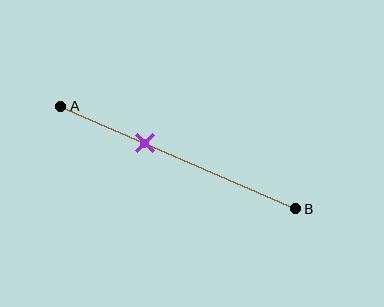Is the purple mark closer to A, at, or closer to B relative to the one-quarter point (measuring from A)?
The purple mark is closer to point B than the one-quarter point of segment AB.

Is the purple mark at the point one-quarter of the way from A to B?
No, the mark is at about 35% from A, not at the 25% one-quarter point.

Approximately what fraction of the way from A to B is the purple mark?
The purple mark is approximately 35% of the way from A to B.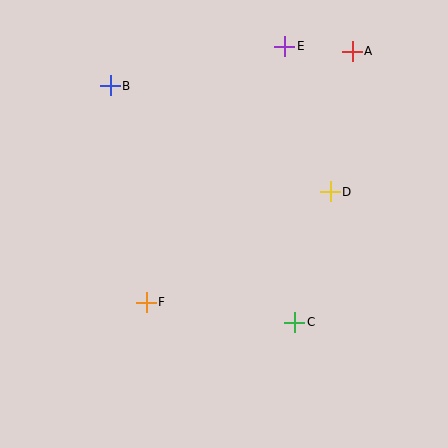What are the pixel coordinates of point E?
Point E is at (285, 46).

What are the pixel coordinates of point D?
Point D is at (330, 192).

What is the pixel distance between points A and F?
The distance between A and F is 325 pixels.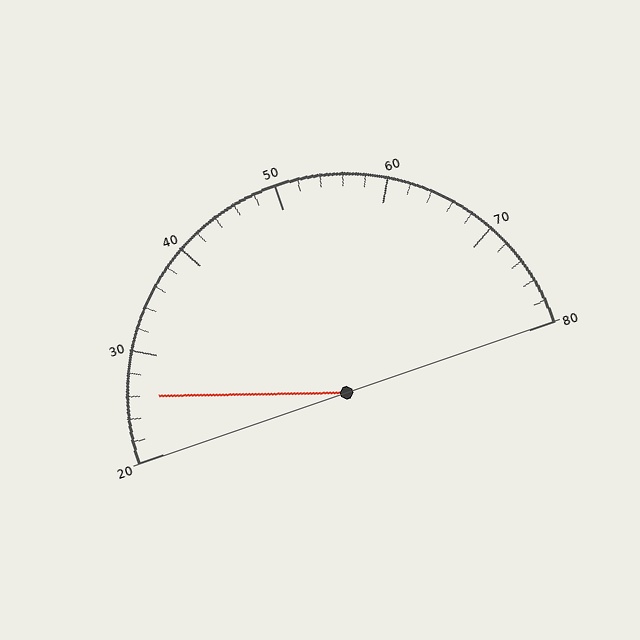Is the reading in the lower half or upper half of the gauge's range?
The reading is in the lower half of the range (20 to 80).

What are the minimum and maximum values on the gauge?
The gauge ranges from 20 to 80.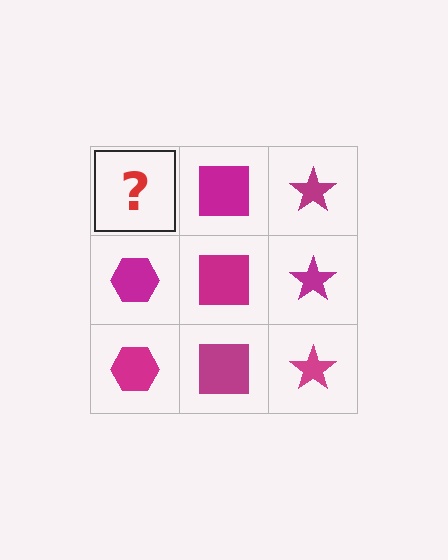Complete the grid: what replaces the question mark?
The question mark should be replaced with a magenta hexagon.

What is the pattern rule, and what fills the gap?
The rule is that each column has a consistent shape. The gap should be filled with a magenta hexagon.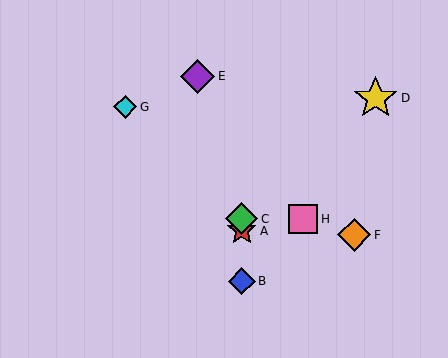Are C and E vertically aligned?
No, C is at x≈242 and E is at x≈197.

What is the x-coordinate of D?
Object D is at x≈376.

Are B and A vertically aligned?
Yes, both are at x≈242.